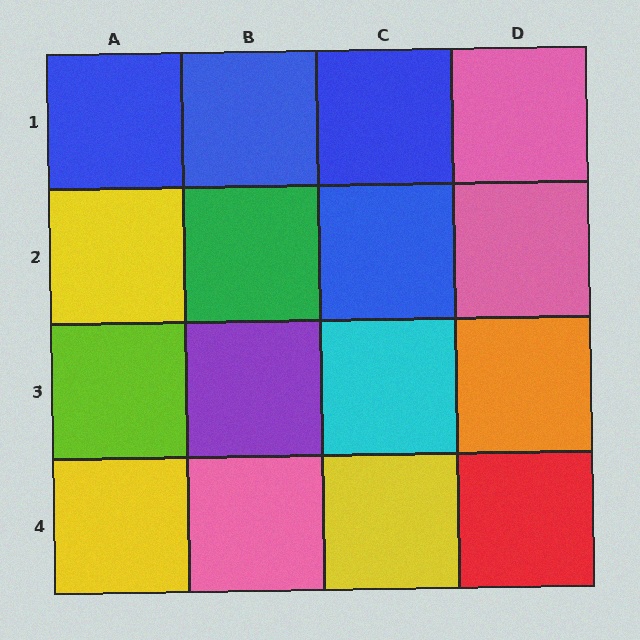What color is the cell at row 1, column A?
Blue.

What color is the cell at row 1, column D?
Pink.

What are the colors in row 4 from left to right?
Yellow, pink, yellow, red.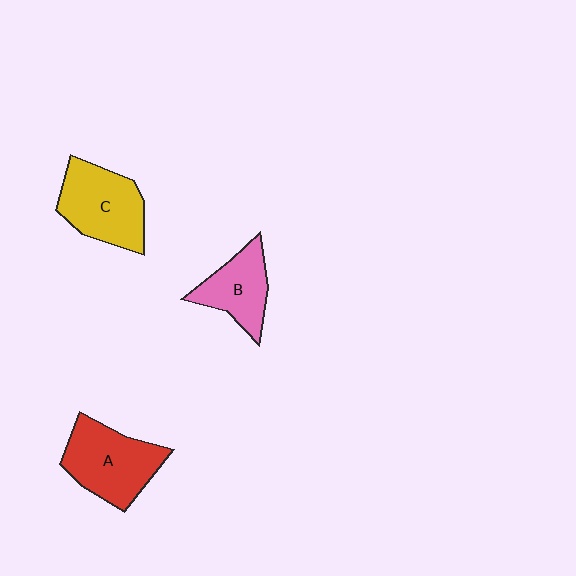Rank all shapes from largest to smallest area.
From largest to smallest: A (red), C (yellow), B (pink).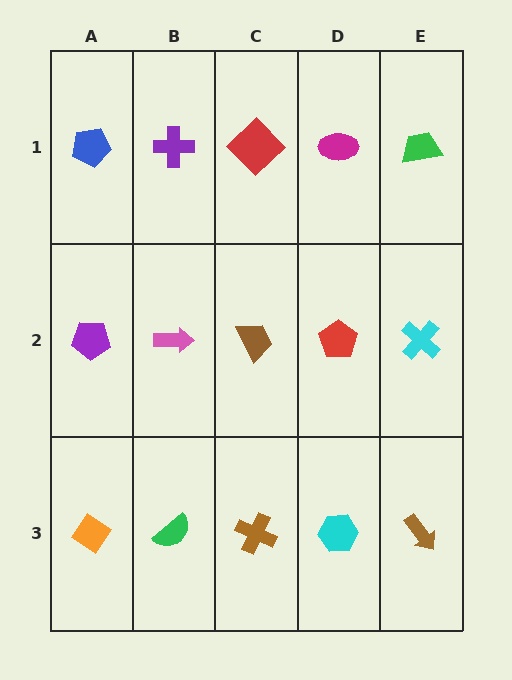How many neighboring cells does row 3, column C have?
3.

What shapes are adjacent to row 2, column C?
A red diamond (row 1, column C), a brown cross (row 3, column C), a pink arrow (row 2, column B), a red pentagon (row 2, column D).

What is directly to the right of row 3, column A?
A green semicircle.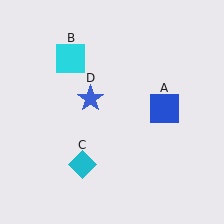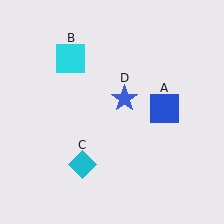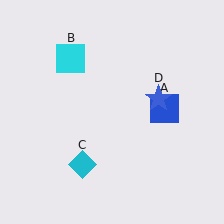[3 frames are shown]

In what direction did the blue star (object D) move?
The blue star (object D) moved right.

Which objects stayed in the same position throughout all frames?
Blue square (object A) and cyan square (object B) and cyan diamond (object C) remained stationary.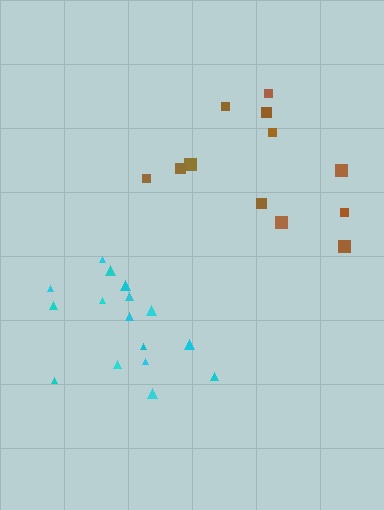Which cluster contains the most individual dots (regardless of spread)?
Cyan (16).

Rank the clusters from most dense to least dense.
cyan, brown.